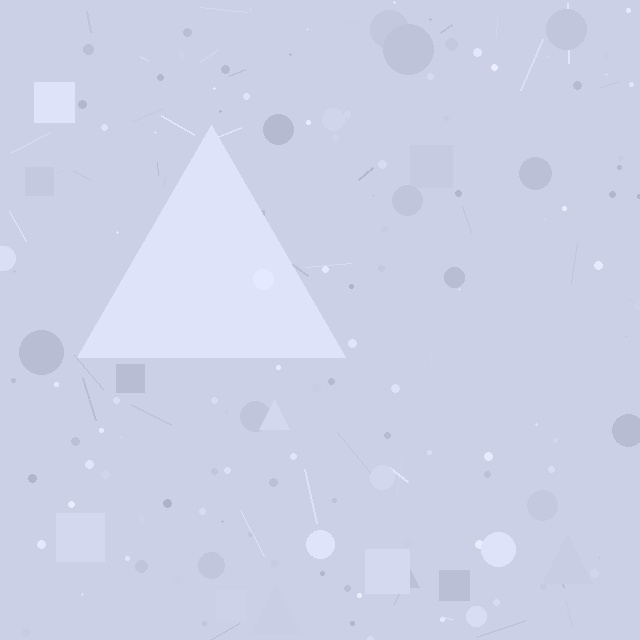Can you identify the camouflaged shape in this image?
The camouflaged shape is a triangle.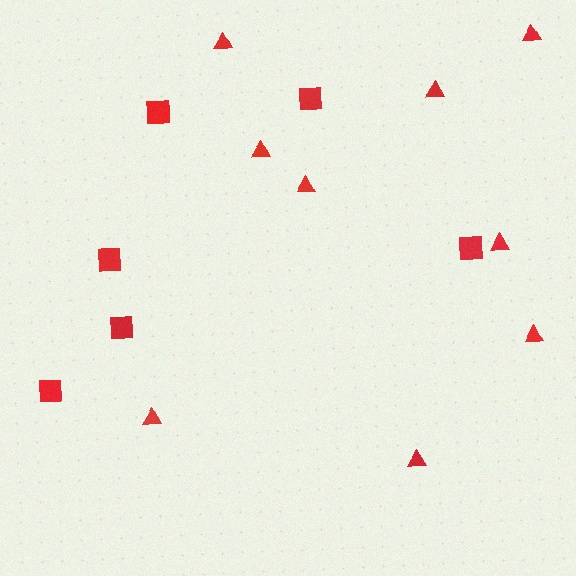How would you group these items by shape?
There are 2 groups: one group of triangles (9) and one group of squares (6).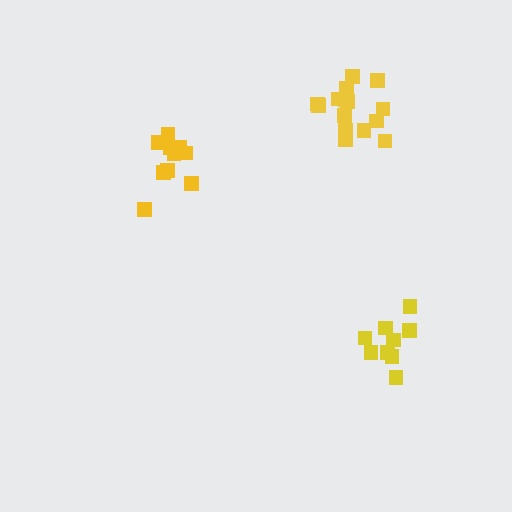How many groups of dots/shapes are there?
There are 3 groups.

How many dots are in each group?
Group 1: 15 dots, Group 2: 11 dots, Group 3: 9 dots (35 total).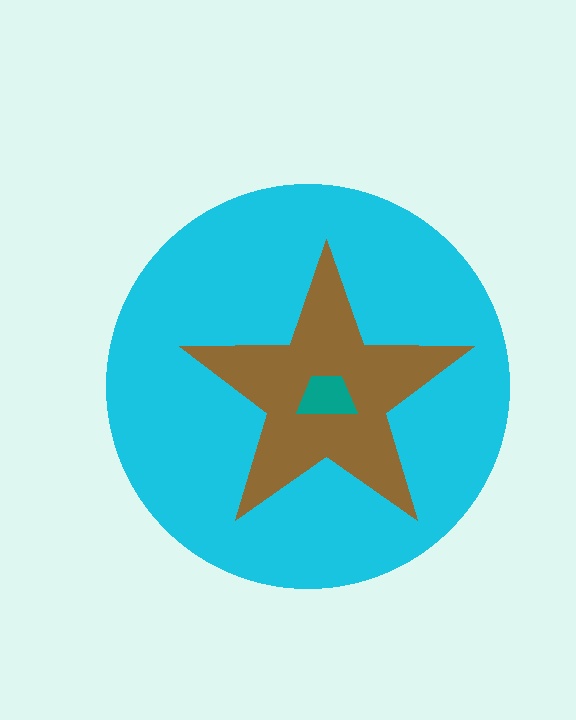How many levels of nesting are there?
3.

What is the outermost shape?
The cyan circle.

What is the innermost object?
The teal trapezoid.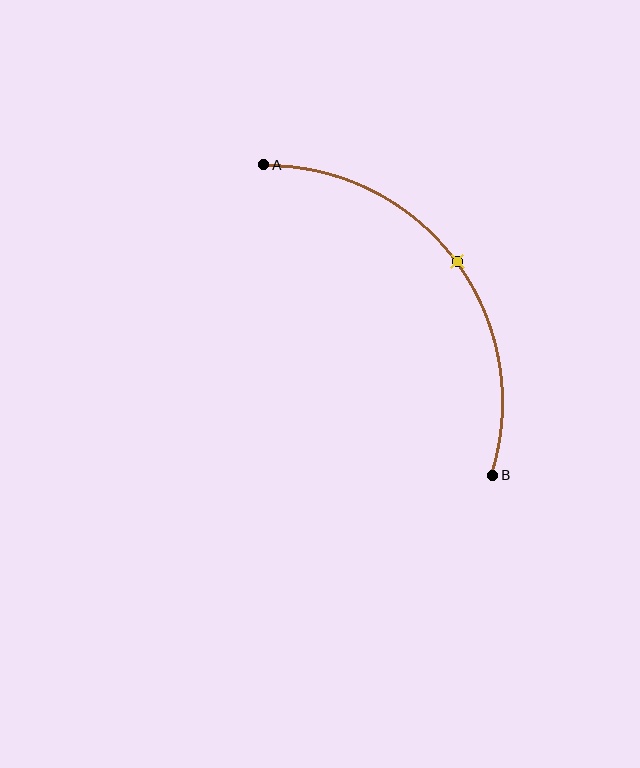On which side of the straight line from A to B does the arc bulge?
The arc bulges above and to the right of the straight line connecting A and B.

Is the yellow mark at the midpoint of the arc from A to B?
Yes. The yellow mark lies on the arc at equal arc-length from both A and B — it is the arc midpoint.